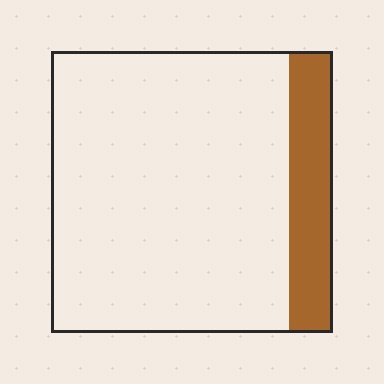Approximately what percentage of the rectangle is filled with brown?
Approximately 15%.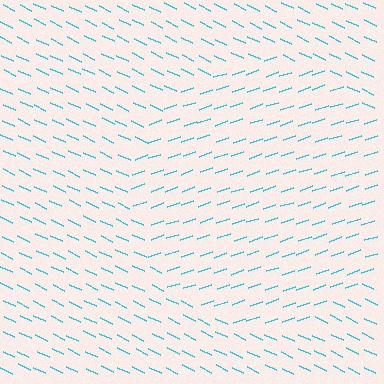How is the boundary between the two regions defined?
The boundary is defined purely by a change in line orientation (approximately 45 degrees difference). All lines are the same color and thickness.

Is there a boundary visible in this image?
Yes, there is a texture boundary formed by a change in line orientation.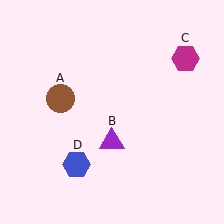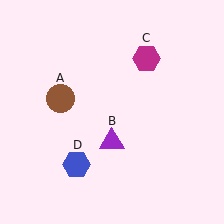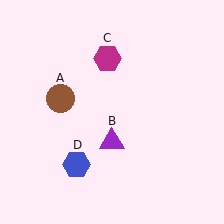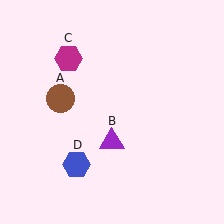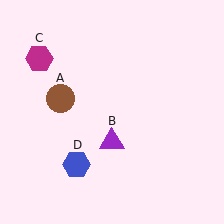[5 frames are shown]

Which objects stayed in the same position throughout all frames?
Brown circle (object A) and purple triangle (object B) and blue hexagon (object D) remained stationary.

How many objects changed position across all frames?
1 object changed position: magenta hexagon (object C).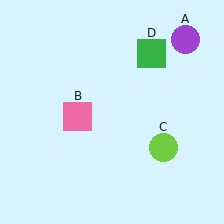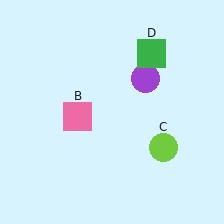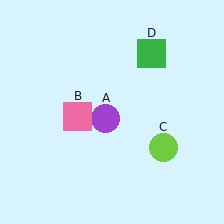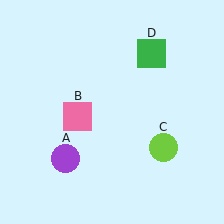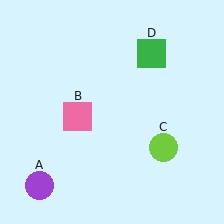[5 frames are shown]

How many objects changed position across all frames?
1 object changed position: purple circle (object A).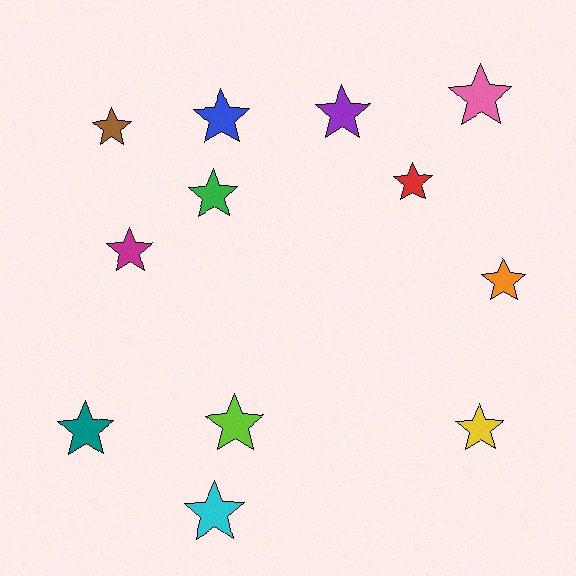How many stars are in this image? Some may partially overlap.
There are 12 stars.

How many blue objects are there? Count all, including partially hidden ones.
There is 1 blue object.